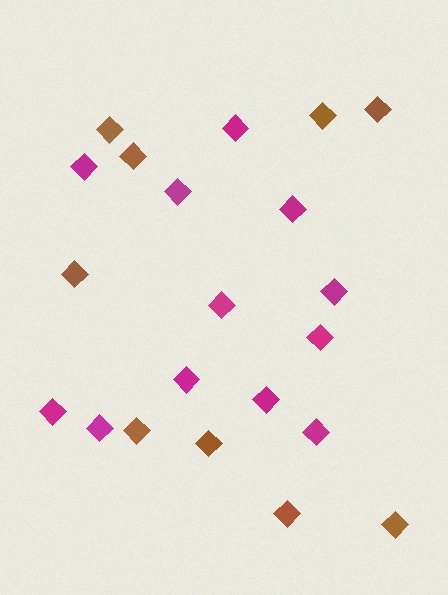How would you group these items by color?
There are 2 groups: one group of brown diamonds (9) and one group of magenta diamonds (12).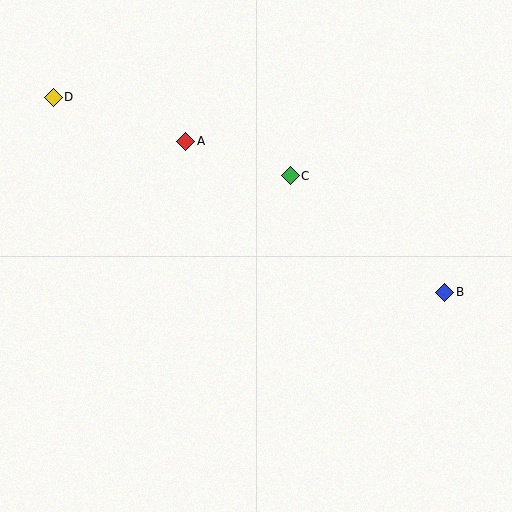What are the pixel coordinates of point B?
Point B is at (445, 292).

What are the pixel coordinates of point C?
Point C is at (290, 176).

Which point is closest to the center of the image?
Point C at (290, 176) is closest to the center.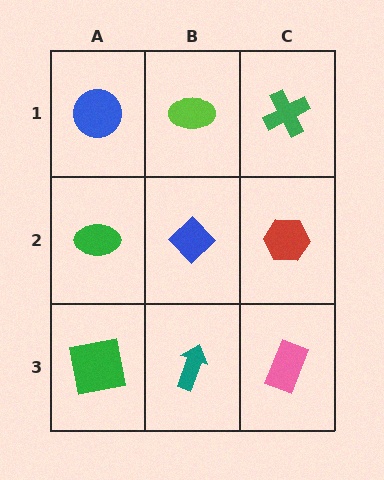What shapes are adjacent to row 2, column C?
A green cross (row 1, column C), a pink rectangle (row 3, column C), a blue diamond (row 2, column B).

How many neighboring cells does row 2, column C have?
3.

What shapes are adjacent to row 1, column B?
A blue diamond (row 2, column B), a blue circle (row 1, column A), a green cross (row 1, column C).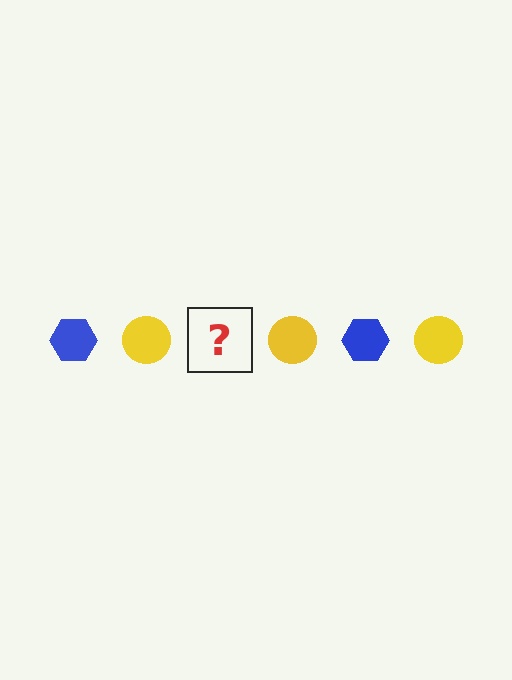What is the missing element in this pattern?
The missing element is a blue hexagon.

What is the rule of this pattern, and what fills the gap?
The rule is that the pattern alternates between blue hexagon and yellow circle. The gap should be filled with a blue hexagon.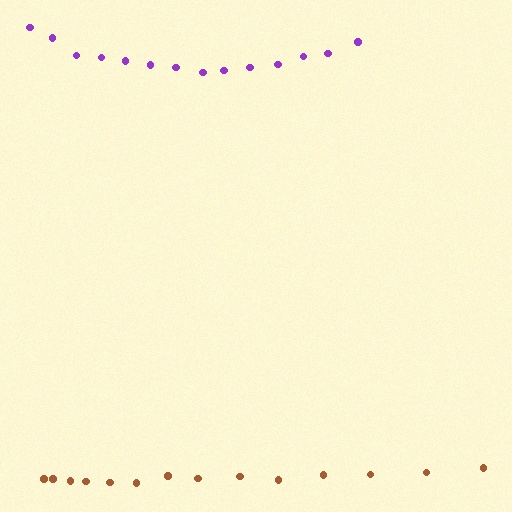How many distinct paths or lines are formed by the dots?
There are 2 distinct paths.